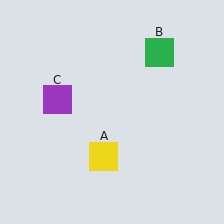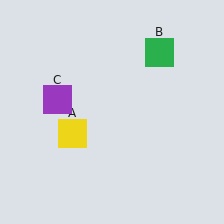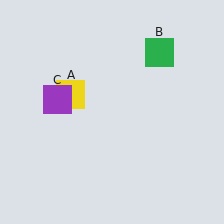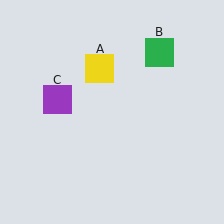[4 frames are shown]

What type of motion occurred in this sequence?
The yellow square (object A) rotated clockwise around the center of the scene.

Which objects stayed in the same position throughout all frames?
Green square (object B) and purple square (object C) remained stationary.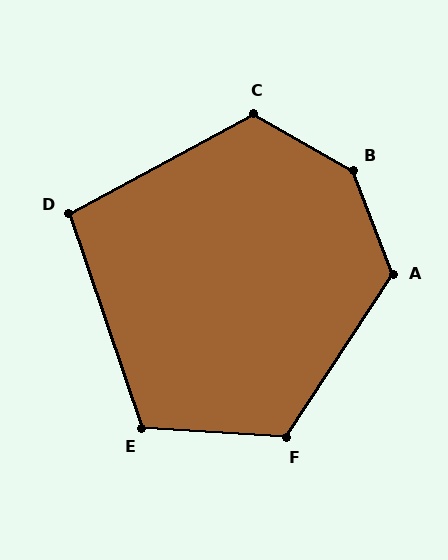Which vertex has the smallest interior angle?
D, at approximately 100 degrees.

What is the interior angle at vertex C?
Approximately 122 degrees (obtuse).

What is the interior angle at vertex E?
Approximately 113 degrees (obtuse).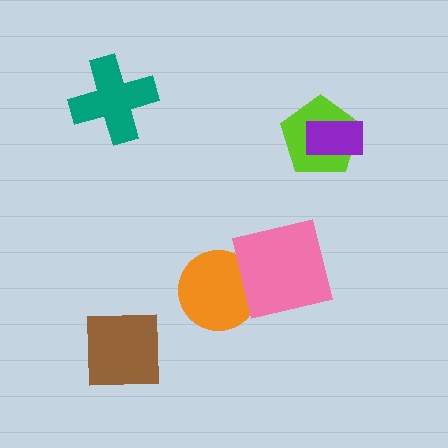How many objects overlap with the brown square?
0 objects overlap with the brown square.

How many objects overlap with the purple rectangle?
1 object overlaps with the purple rectangle.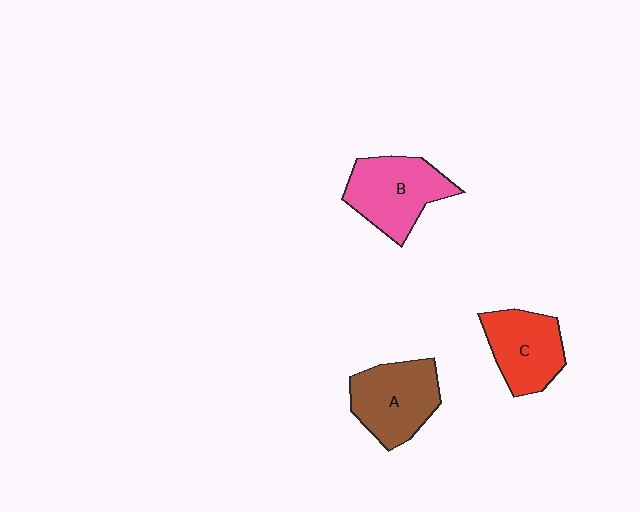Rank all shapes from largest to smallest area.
From largest to smallest: B (pink), A (brown), C (red).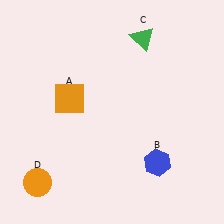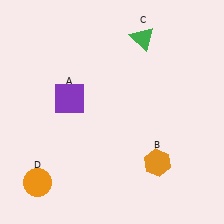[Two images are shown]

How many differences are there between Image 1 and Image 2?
There are 2 differences between the two images.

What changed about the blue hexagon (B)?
In Image 1, B is blue. In Image 2, it changed to orange.